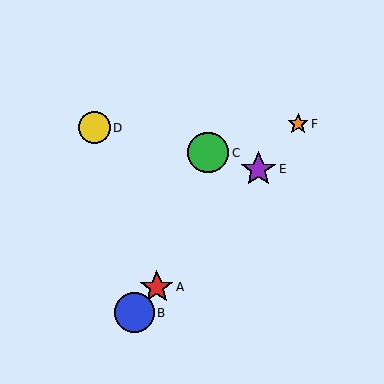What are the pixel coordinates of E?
Object E is at (258, 170).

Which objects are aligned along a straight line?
Objects A, B, E, F are aligned along a straight line.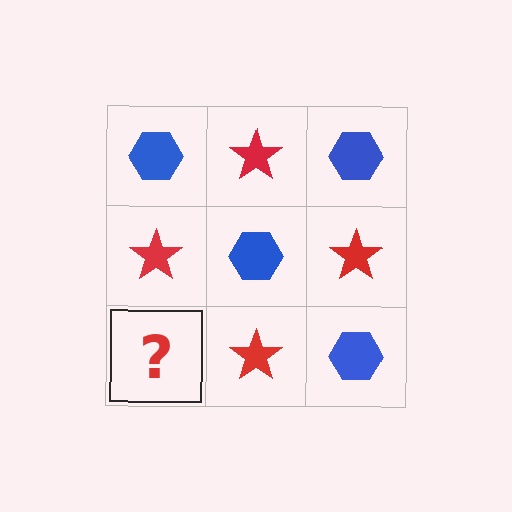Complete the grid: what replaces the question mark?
The question mark should be replaced with a blue hexagon.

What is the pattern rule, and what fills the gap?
The rule is that it alternates blue hexagon and red star in a checkerboard pattern. The gap should be filled with a blue hexagon.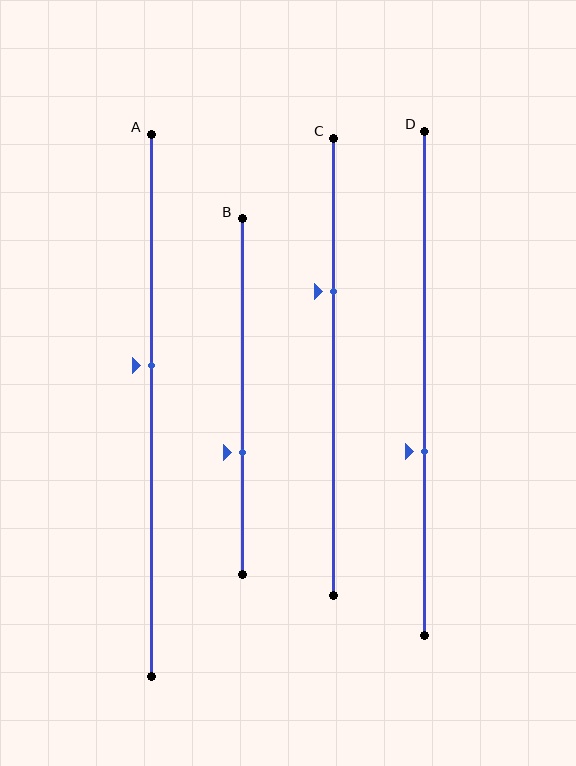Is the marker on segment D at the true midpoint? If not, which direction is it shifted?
No, the marker on segment D is shifted downward by about 13% of the segment length.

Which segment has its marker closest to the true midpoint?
Segment A has its marker closest to the true midpoint.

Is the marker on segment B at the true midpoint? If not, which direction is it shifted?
No, the marker on segment B is shifted downward by about 16% of the segment length.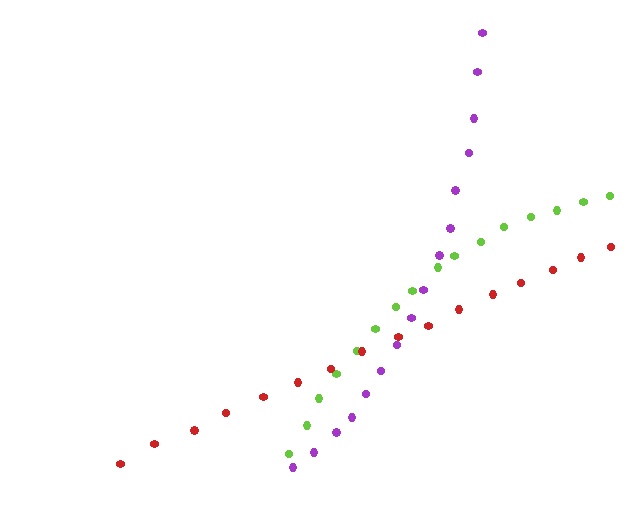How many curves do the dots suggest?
There are 3 distinct paths.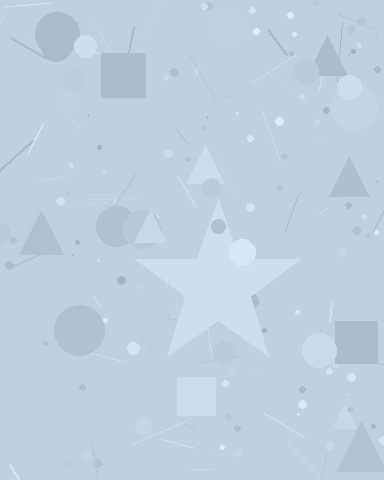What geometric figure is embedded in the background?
A star is embedded in the background.